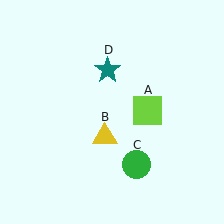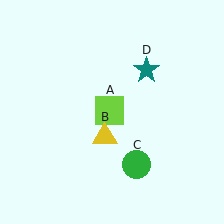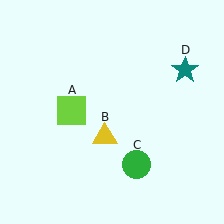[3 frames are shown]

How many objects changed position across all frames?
2 objects changed position: lime square (object A), teal star (object D).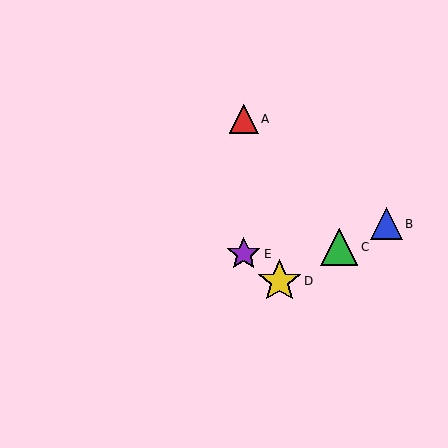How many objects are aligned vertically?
2 objects (A, E) are aligned vertically.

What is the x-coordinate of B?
Object B is at x≈387.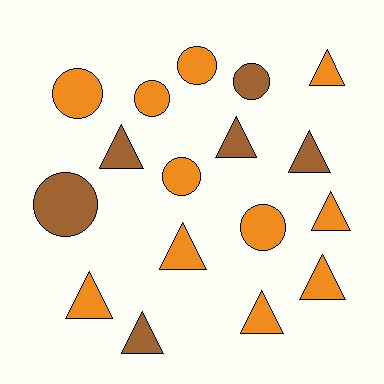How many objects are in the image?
There are 17 objects.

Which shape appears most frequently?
Triangle, with 10 objects.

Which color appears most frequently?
Orange, with 11 objects.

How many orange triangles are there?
There are 6 orange triangles.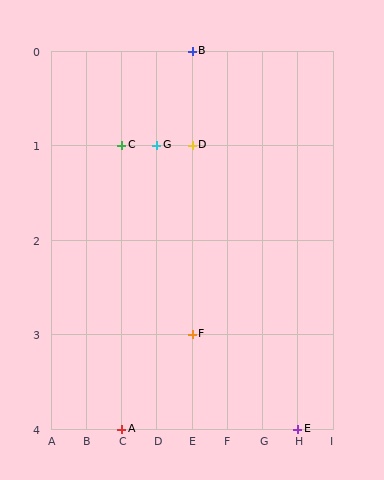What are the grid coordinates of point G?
Point G is at grid coordinates (D, 1).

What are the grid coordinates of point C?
Point C is at grid coordinates (C, 1).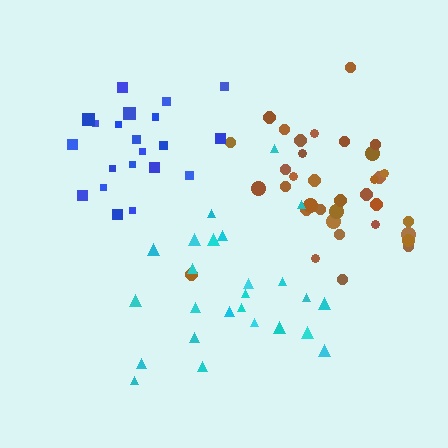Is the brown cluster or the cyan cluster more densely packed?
Brown.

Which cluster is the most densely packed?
Blue.